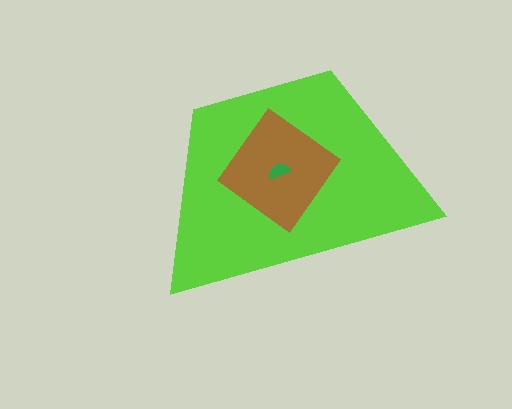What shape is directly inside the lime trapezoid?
The brown diamond.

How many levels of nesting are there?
3.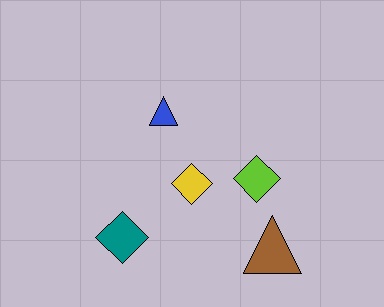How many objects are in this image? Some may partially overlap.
There are 5 objects.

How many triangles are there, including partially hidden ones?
There are 2 triangles.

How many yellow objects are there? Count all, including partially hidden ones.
There is 1 yellow object.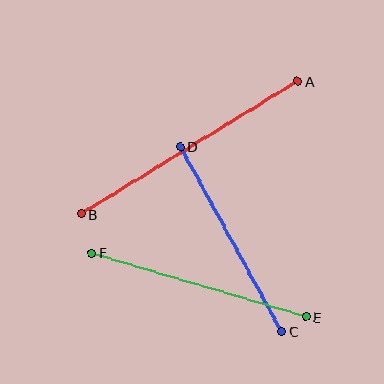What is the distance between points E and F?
The distance is approximately 224 pixels.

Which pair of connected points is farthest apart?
Points A and B are farthest apart.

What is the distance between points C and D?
The distance is approximately 211 pixels.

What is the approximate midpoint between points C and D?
The midpoint is at approximately (231, 239) pixels.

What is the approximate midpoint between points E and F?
The midpoint is at approximately (199, 285) pixels.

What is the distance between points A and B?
The distance is approximately 254 pixels.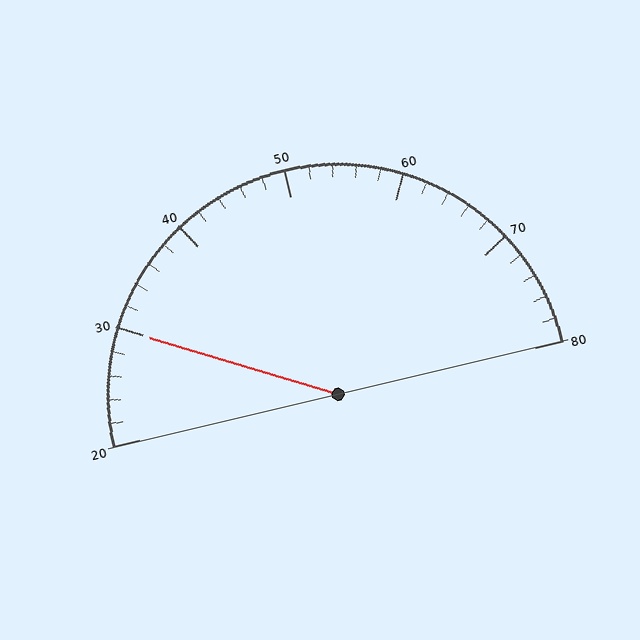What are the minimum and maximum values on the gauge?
The gauge ranges from 20 to 80.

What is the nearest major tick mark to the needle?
The nearest major tick mark is 30.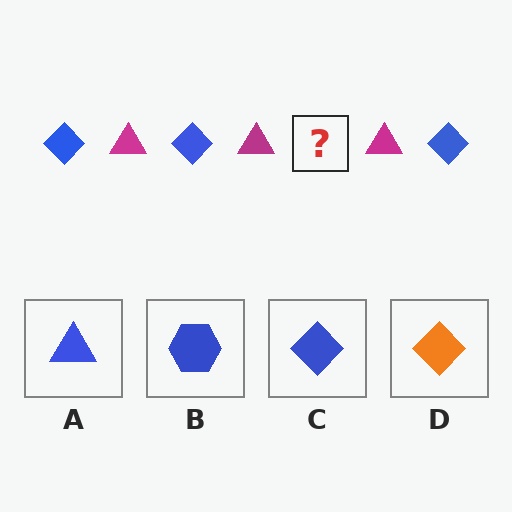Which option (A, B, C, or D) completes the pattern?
C.